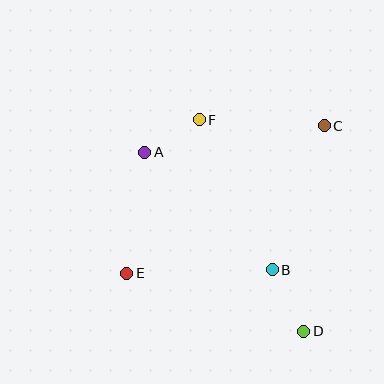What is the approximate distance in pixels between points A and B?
The distance between A and B is approximately 173 pixels.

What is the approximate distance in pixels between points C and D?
The distance between C and D is approximately 206 pixels.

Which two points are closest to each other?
Points A and F are closest to each other.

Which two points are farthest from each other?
Points C and E are farthest from each other.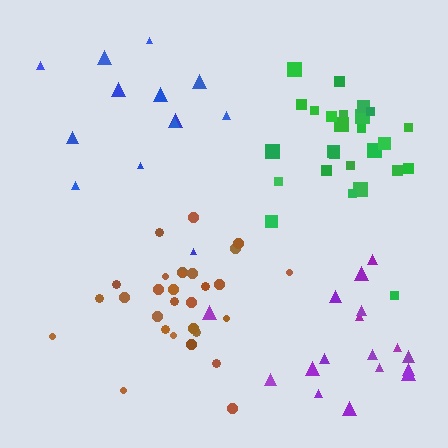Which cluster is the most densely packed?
Green.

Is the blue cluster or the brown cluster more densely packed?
Brown.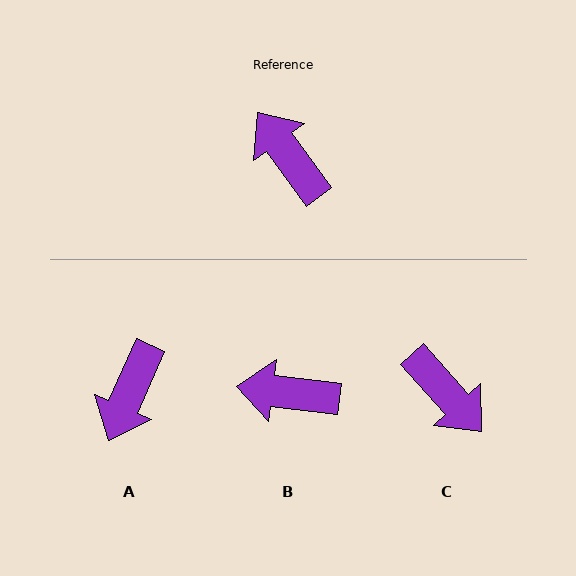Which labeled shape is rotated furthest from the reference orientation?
C, about 174 degrees away.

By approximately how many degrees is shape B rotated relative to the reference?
Approximately 47 degrees counter-clockwise.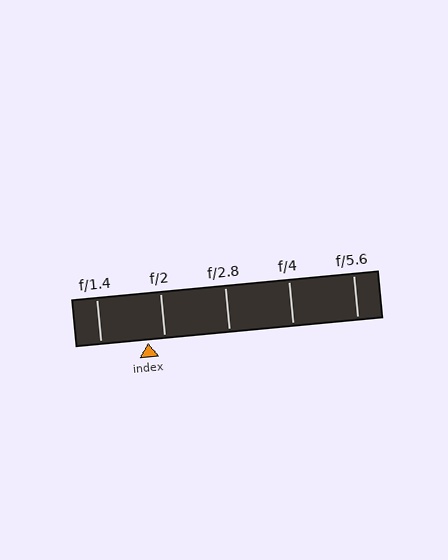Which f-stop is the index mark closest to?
The index mark is closest to f/2.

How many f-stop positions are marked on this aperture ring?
There are 5 f-stop positions marked.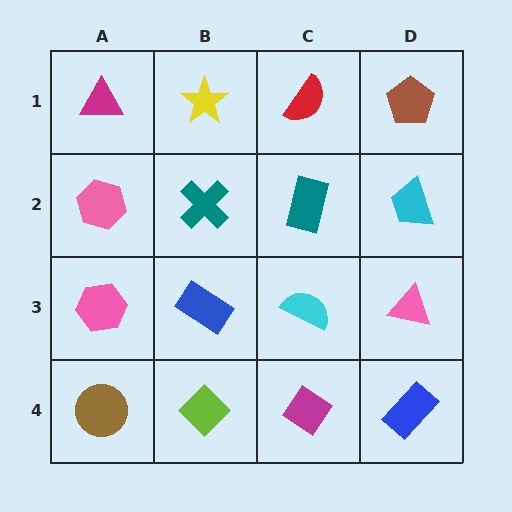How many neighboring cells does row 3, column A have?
3.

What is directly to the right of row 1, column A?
A yellow star.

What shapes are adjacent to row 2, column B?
A yellow star (row 1, column B), a blue rectangle (row 3, column B), a pink hexagon (row 2, column A), a teal rectangle (row 2, column C).